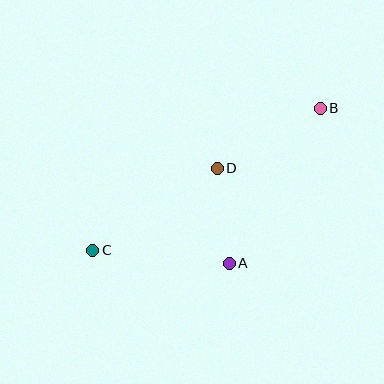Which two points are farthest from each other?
Points B and C are farthest from each other.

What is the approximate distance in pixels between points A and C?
The distance between A and C is approximately 137 pixels.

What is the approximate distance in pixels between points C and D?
The distance between C and D is approximately 149 pixels.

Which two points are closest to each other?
Points A and D are closest to each other.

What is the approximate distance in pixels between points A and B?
The distance between A and B is approximately 180 pixels.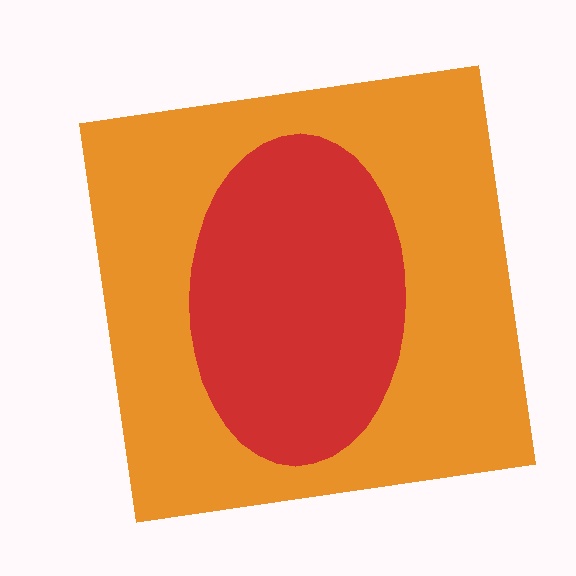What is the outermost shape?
The orange square.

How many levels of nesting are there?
2.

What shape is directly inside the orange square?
The red ellipse.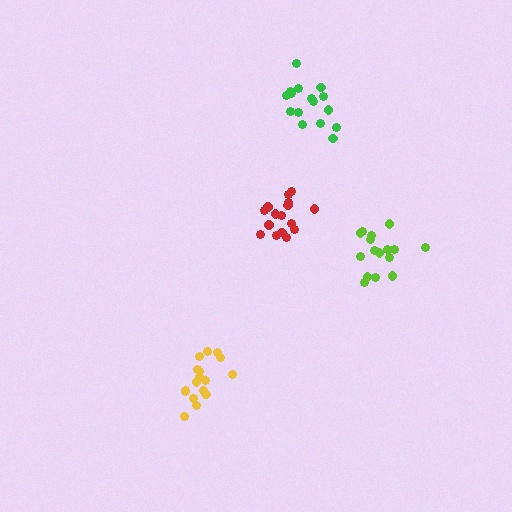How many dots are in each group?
Group 1: 16 dots, Group 2: 16 dots, Group 3: 17 dots, Group 4: 16 dots (65 total).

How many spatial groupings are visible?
There are 4 spatial groupings.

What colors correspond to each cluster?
The clusters are colored: green, red, yellow, lime.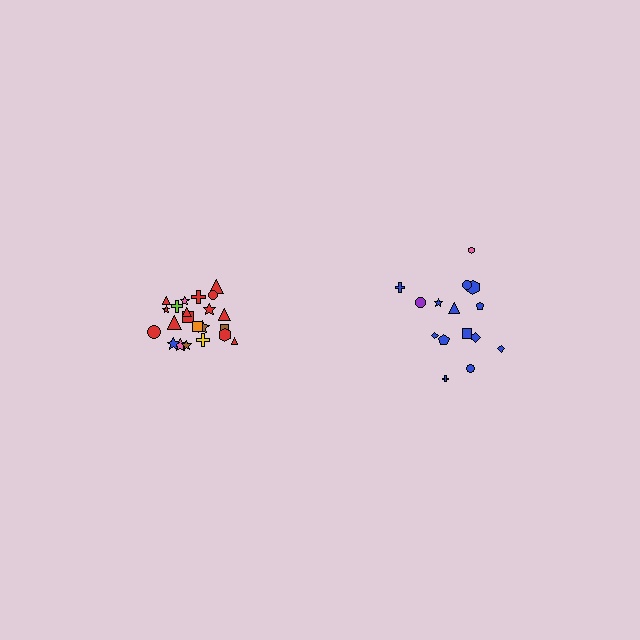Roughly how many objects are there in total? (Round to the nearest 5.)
Roughly 35 objects in total.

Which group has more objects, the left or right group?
The left group.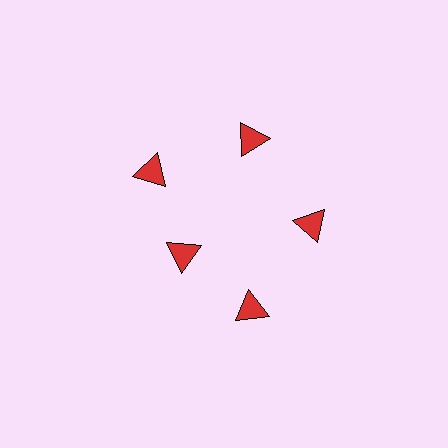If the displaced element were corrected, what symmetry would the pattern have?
It would have 5-fold rotational symmetry — the pattern would map onto itself every 72 degrees.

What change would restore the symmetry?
The symmetry would be restored by moving it outward, back onto the ring so that all 5 triangles sit at equal angles and equal distance from the center.